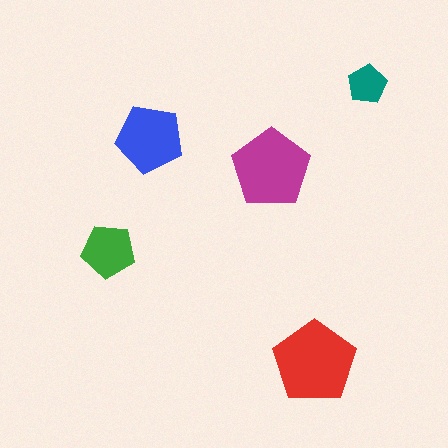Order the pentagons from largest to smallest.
the red one, the magenta one, the blue one, the green one, the teal one.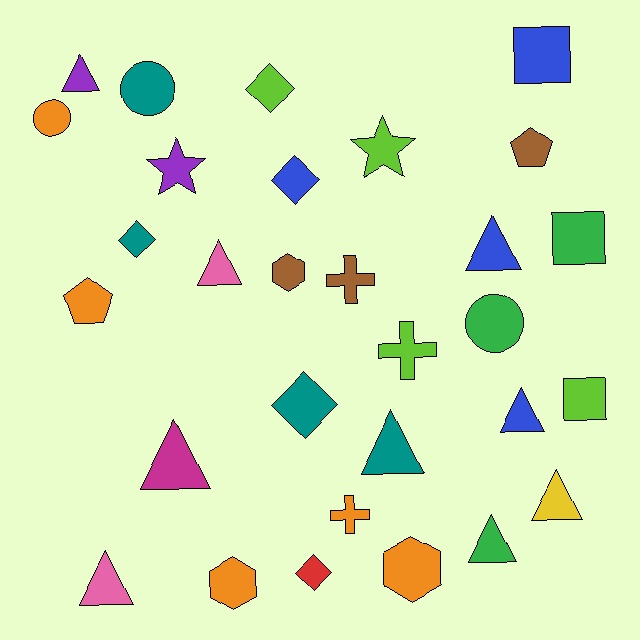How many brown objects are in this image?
There are 3 brown objects.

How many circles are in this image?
There are 3 circles.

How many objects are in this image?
There are 30 objects.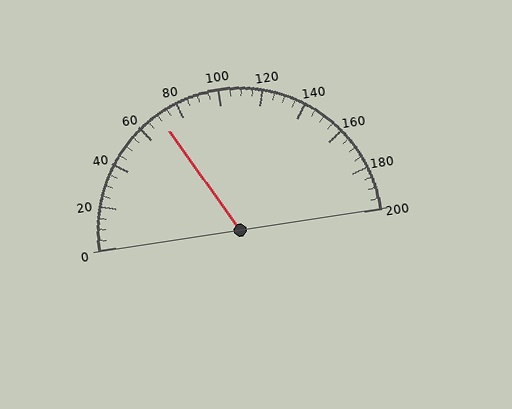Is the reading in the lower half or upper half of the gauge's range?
The reading is in the lower half of the range (0 to 200).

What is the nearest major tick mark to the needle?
The nearest major tick mark is 80.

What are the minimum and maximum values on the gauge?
The gauge ranges from 0 to 200.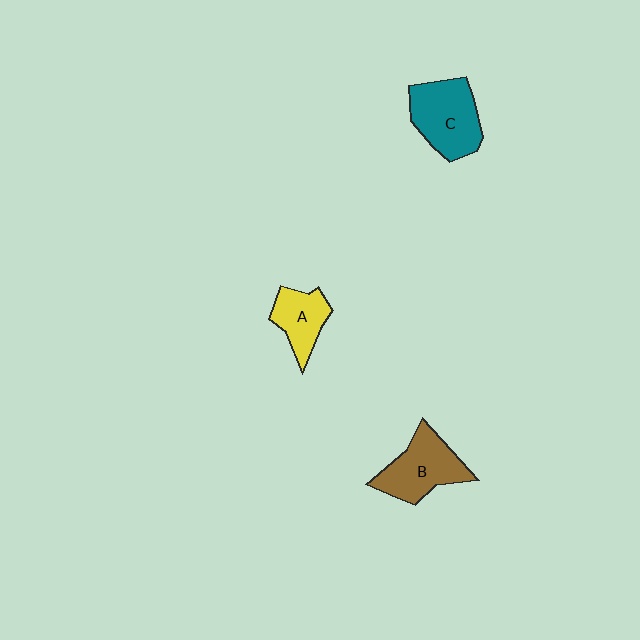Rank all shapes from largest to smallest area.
From largest to smallest: C (teal), B (brown), A (yellow).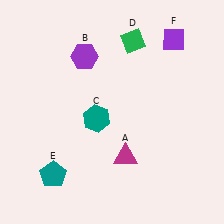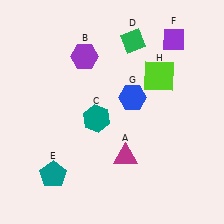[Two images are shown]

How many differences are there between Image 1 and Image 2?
There are 2 differences between the two images.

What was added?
A blue hexagon (G), a lime square (H) were added in Image 2.